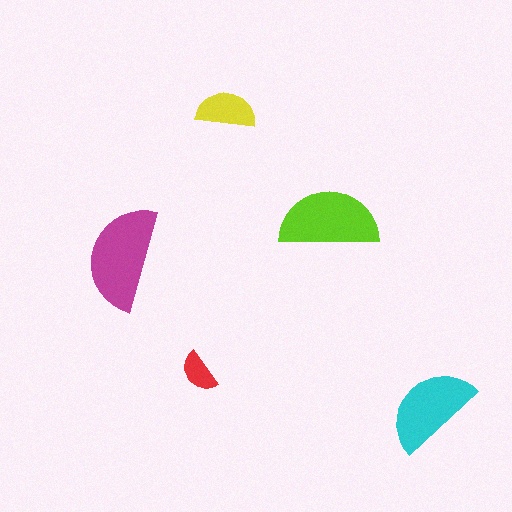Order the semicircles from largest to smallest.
the magenta one, the lime one, the cyan one, the yellow one, the red one.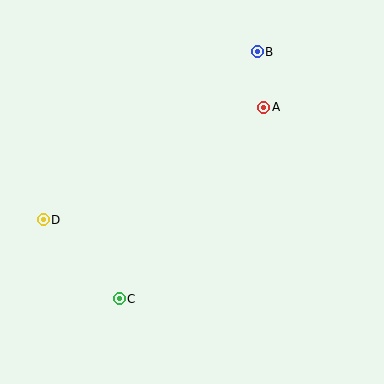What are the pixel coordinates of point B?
Point B is at (257, 52).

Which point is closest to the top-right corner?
Point B is closest to the top-right corner.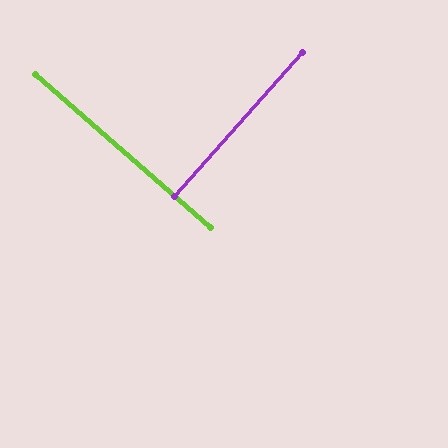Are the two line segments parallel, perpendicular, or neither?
Perpendicular — they meet at approximately 90°.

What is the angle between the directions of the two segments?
Approximately 90 degrees.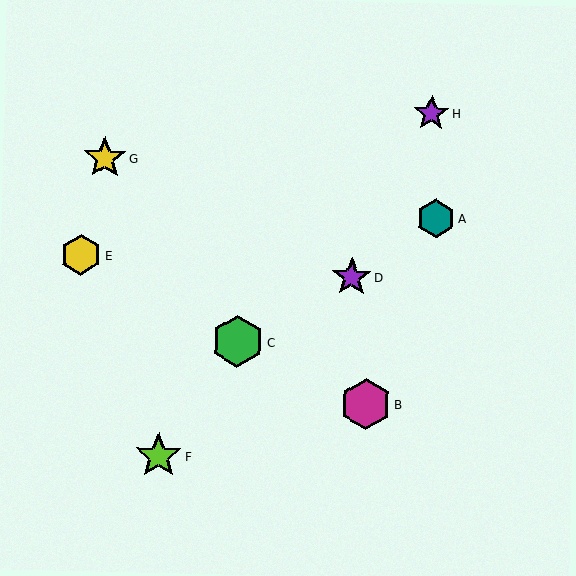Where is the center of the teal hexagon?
The center of the teal hexagon is at (436, 219).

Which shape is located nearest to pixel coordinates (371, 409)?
The magenta hexagon (labeled B) at (366, 404) is nearest to that location.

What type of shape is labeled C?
Shape C is a green hexagon.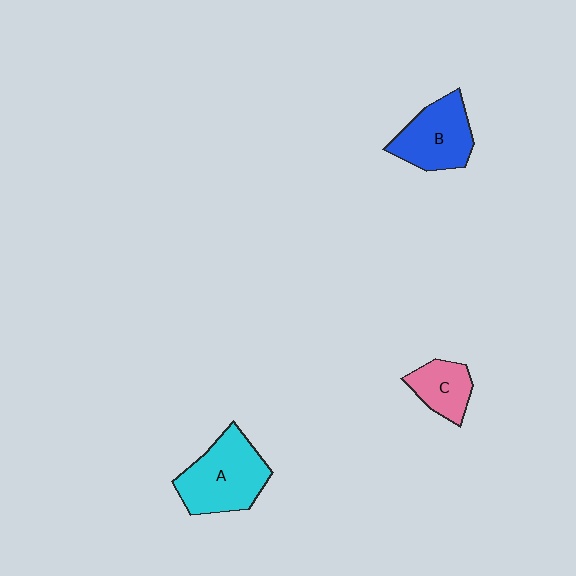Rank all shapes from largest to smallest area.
From largest to smallest: A (cyan), B (blue), C (pink).